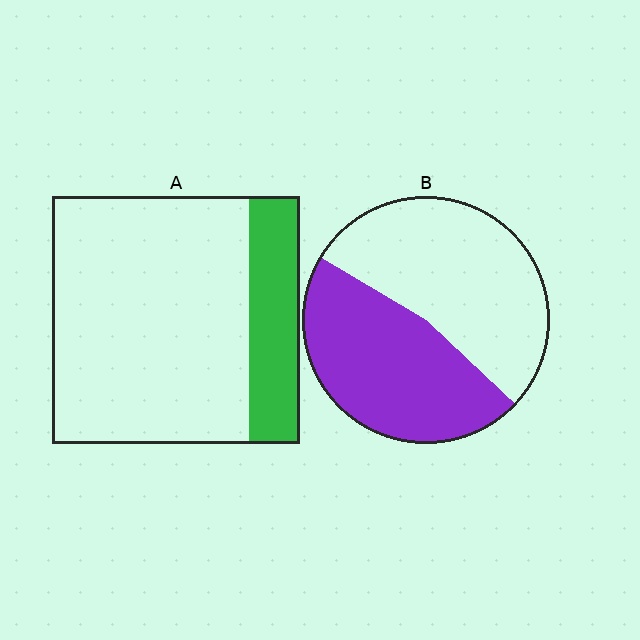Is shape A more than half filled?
No.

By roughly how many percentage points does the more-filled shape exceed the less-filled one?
By roughly 25 percentage points (B over A).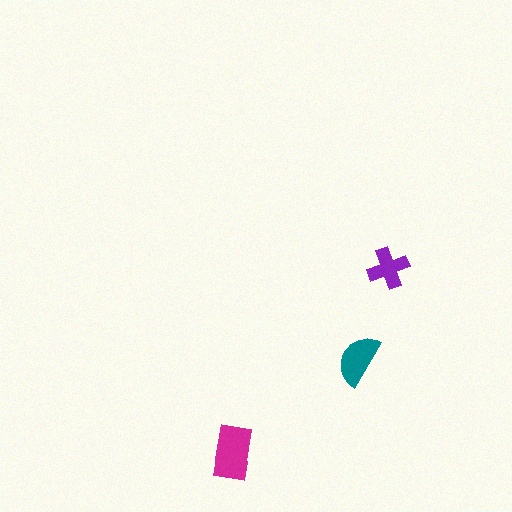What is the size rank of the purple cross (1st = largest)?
3rd.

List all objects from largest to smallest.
The magenta rectangle, the teal semicircle, the purple cross.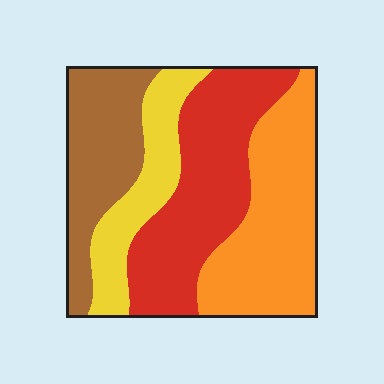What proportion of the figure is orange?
Orange takes up about one third (1/3) of the figure.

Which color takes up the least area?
Yellow, at roughly 15%.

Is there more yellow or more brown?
Brown.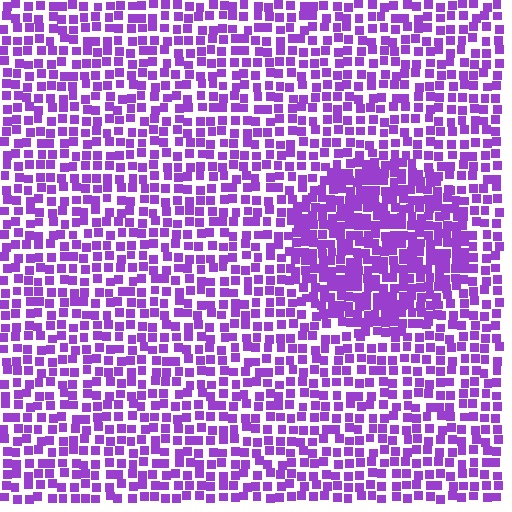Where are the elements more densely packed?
The elements are more densely packed inside the circle boundary.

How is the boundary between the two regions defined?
The boundary is defined by a change in element density (approximately 1.7x ratio). All elements are the same color, size, and shape.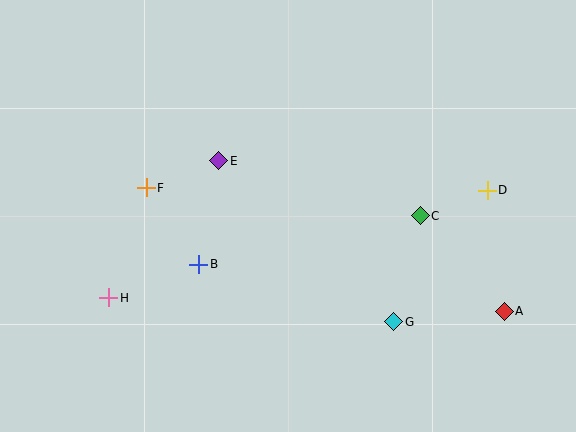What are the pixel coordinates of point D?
Point D is at (487, 190).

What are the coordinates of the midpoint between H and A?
The midpoint between H and A is at (306, 305).